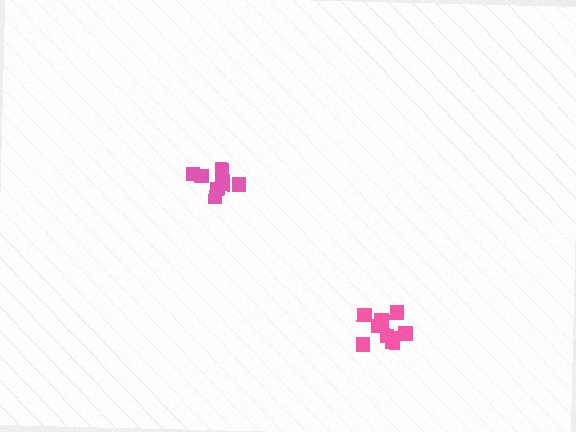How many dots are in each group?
Group 1: 9 dots, Group 2: 10 dots (19 total).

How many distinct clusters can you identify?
There are 2 distinct clusters.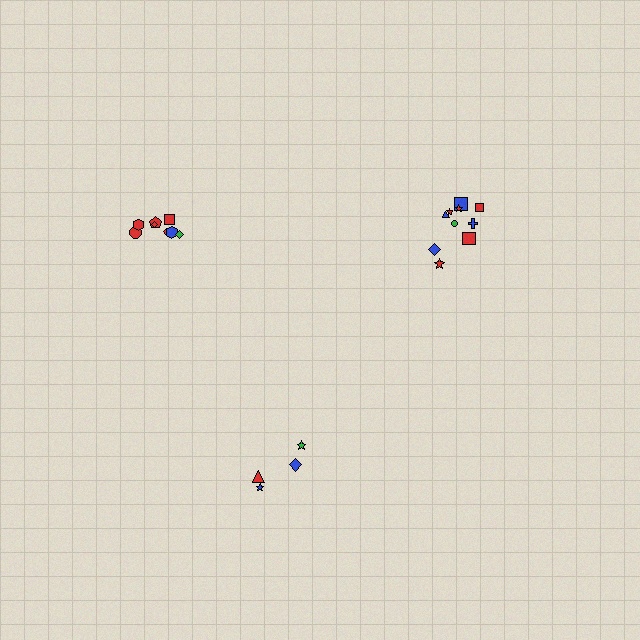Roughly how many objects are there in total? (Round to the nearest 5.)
Roughly 20 objects in total.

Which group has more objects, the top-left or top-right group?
The top-right group.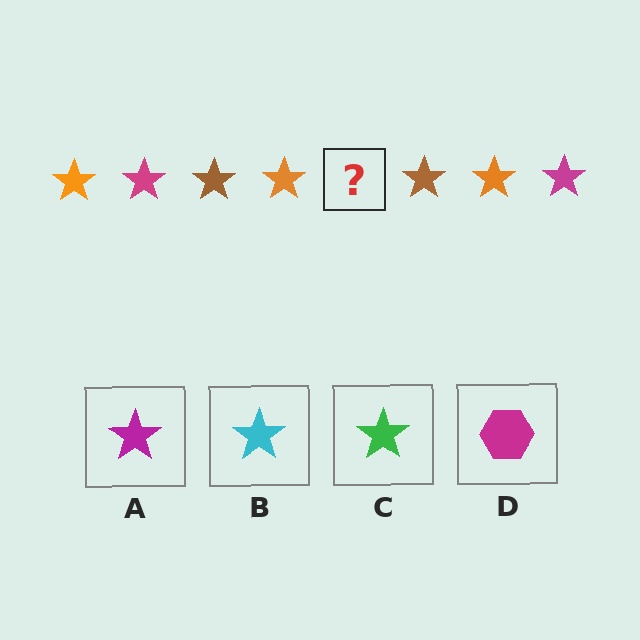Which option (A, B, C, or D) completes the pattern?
A.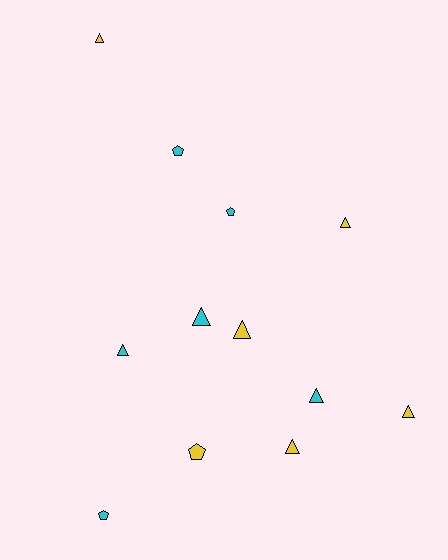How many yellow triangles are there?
There are 5 yellow triangles.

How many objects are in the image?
There are 12 objects.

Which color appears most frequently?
Cyan, with 6 objects.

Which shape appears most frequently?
Triangle, with 8 objects.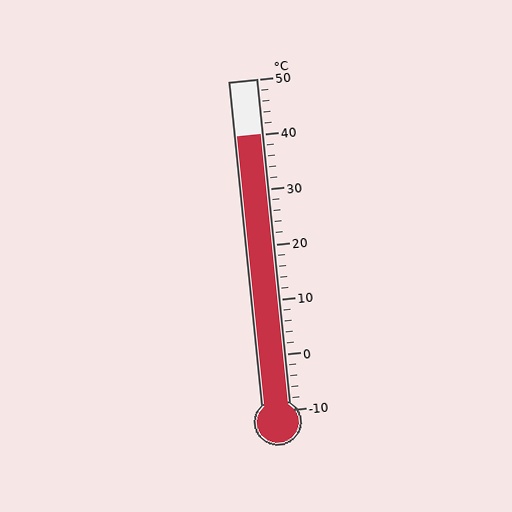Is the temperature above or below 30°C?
The temperature is above 30°C.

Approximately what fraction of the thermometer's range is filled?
The thermometer is filled to approximately 85% of its range.